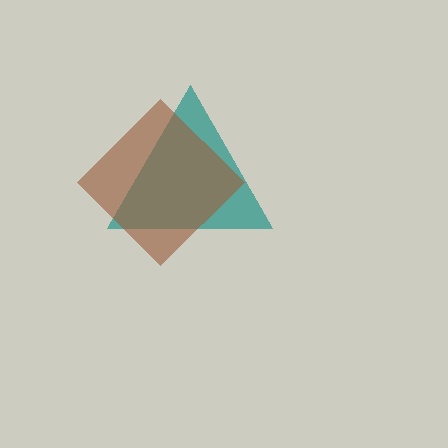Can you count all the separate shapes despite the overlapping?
Yes, there are 2 separate shapes.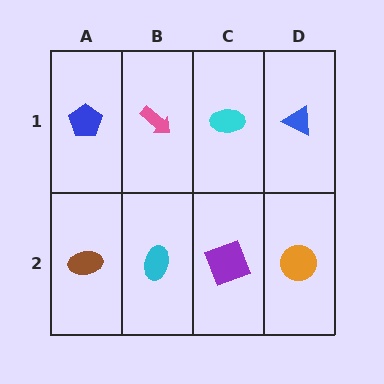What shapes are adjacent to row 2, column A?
A blue pentagon (row 1, column A), a cyan ellipse (row 2, column B).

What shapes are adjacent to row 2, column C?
A cyan ellipse (row 1, column C), a cyan ellipse (row 2, column B), an orange circle (row 2, column D).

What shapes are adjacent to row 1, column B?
A cyan ellipse (row 2, column B), a blue pentagon (row 1, column A), a cyan ellipse (row 1, column C).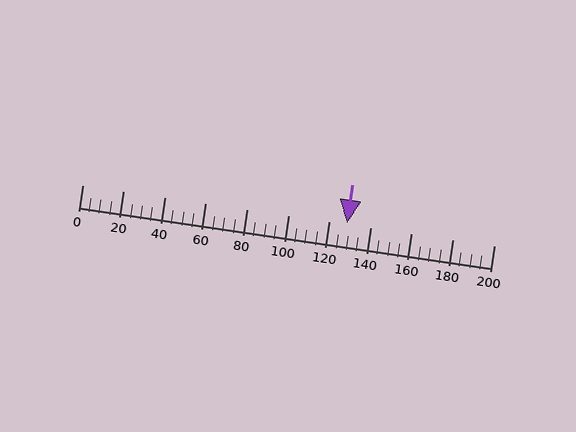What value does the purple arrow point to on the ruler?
The purple arrow points to approximately 129.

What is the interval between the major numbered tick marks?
The major tick marks are spaced 20 units apart.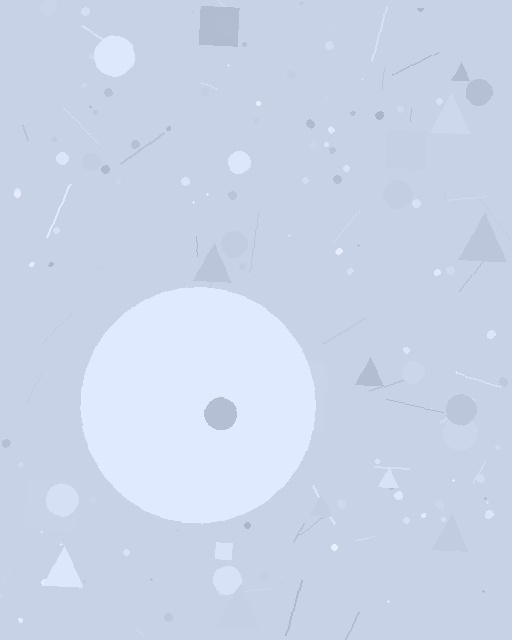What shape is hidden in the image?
A circle is hidden in the image.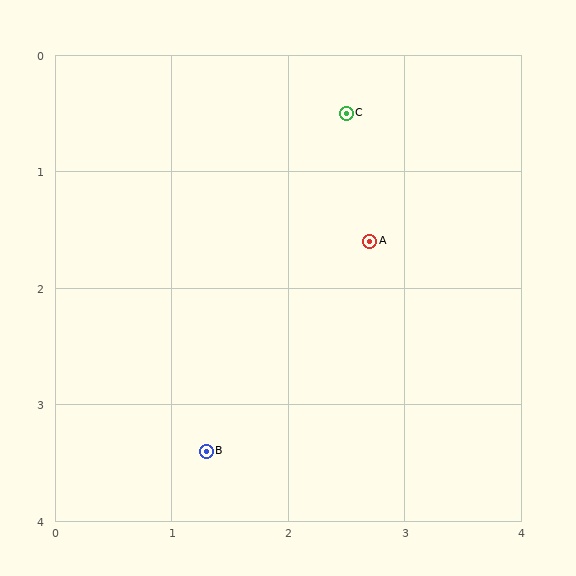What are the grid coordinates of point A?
Point A is at approximately (2.7, 1.6).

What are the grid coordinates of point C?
Point C is at approximately (2.5, 0.5).